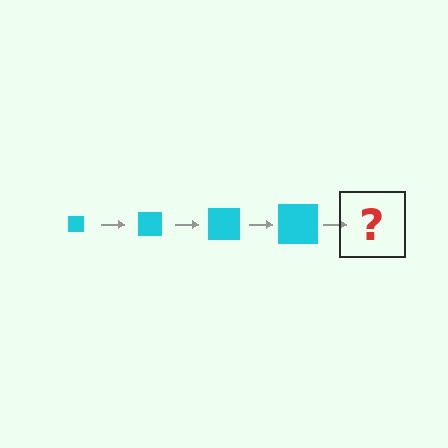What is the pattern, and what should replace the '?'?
The pattern is that the square gets progressively larger each step. The '?' should be a cyan square, larger than the previous one.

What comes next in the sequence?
The next element should be a cyan square, larger than the previous one.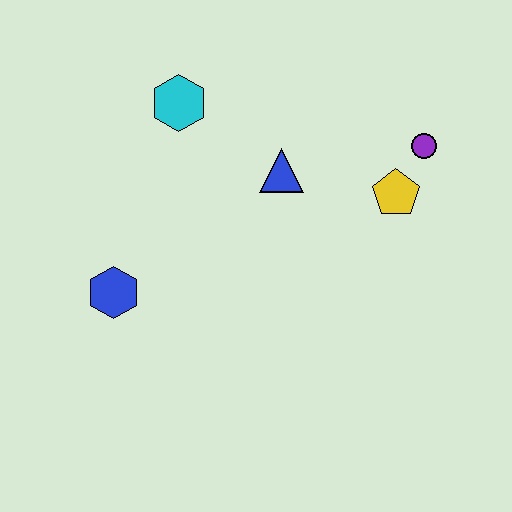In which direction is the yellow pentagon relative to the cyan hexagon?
The yellow pentagon is to the right of the cyan hexagon.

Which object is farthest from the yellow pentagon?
The blue hexagon is farthest from the yellow pentagon.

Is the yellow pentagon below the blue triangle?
Yes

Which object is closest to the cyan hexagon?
The blue triangle is closest to the cyan hexagon.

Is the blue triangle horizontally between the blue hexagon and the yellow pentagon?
Yes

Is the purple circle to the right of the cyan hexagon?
Yes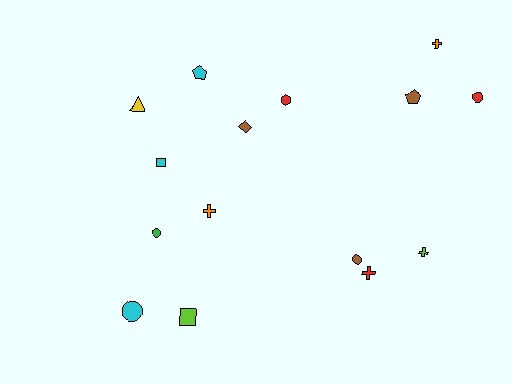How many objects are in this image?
There are 15 objects.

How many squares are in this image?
There are 2 squares.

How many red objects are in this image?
There are 3 red objects.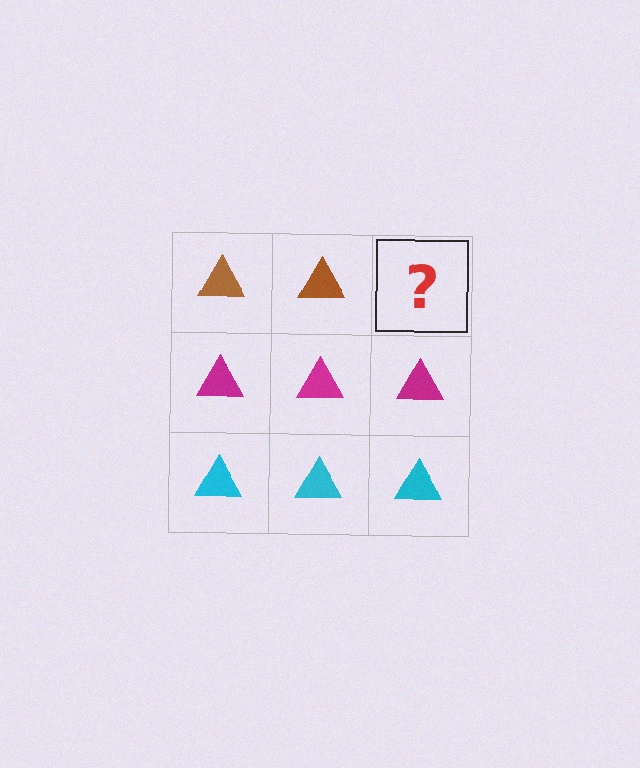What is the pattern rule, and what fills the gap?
The rule is that each row has a consistent color. The gap should be filled with a brown triangle.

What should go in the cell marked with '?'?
The missing cell should contain a brown triangle.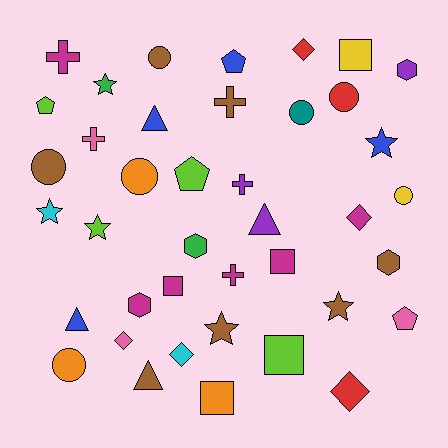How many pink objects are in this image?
There are 3 pink objects.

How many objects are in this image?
There are 40 objects.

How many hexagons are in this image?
There are 4 hexagons.